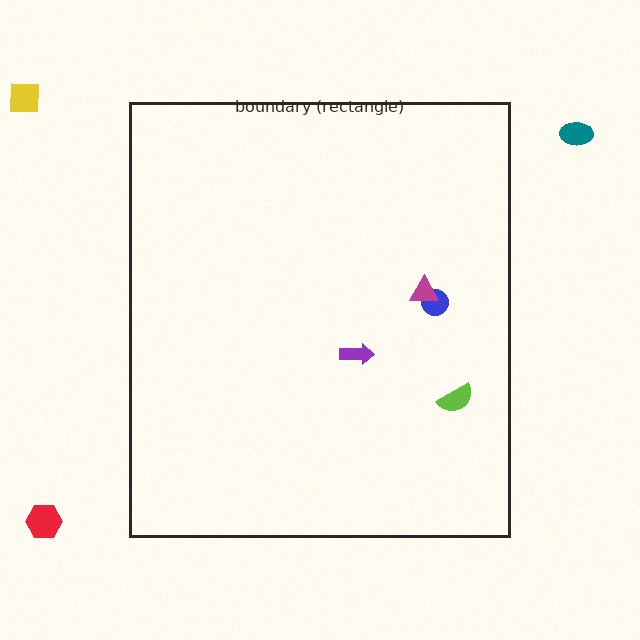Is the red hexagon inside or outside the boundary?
Outside.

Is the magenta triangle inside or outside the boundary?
Inside.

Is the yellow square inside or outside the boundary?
Outside.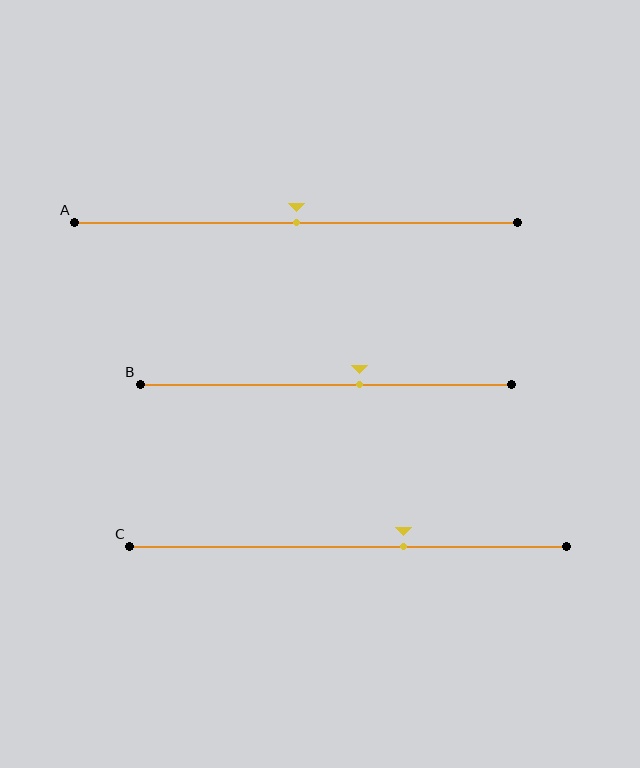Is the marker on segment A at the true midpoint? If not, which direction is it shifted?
Yes, the marker on segment A is at the true midpoint.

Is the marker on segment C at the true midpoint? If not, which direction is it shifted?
No, the marker on segment C is shifted to the right by about 13% of the segment length.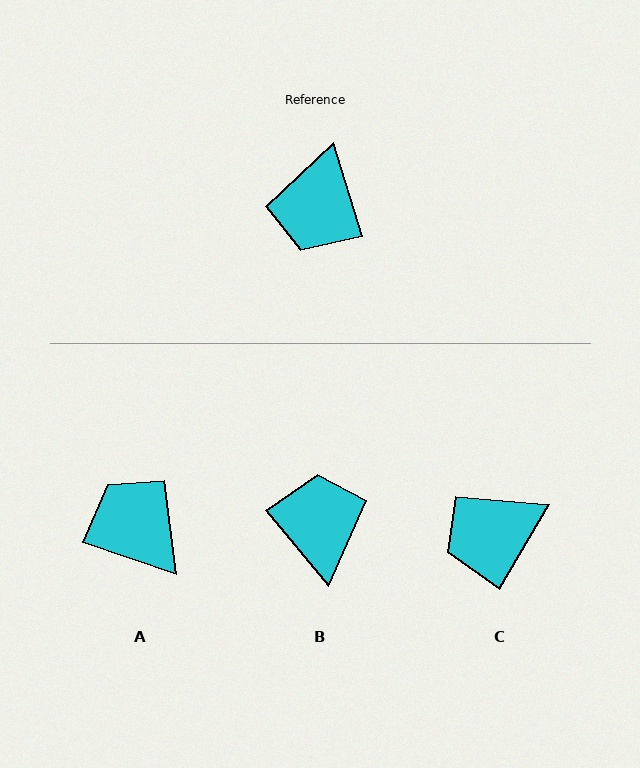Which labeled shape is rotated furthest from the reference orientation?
B, about 157 degrees away.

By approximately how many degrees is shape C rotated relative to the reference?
Approximately 47 degrees clockwise.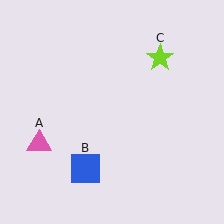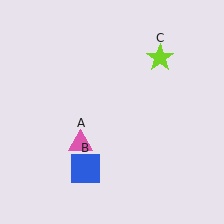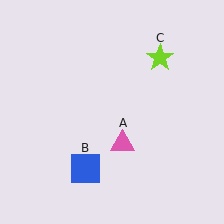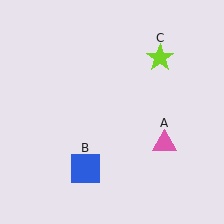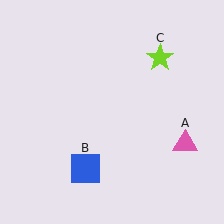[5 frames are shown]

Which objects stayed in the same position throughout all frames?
Blue square (object B) and lime star (object C) remained stationary.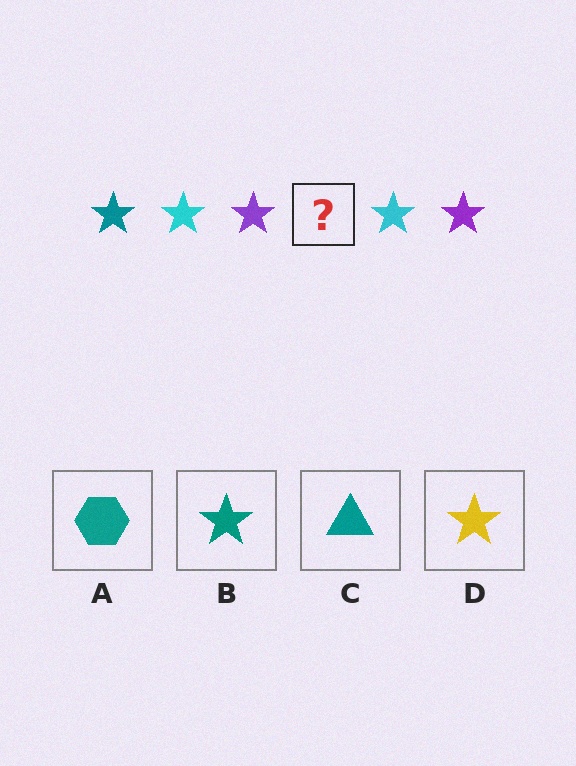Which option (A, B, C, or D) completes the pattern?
B.